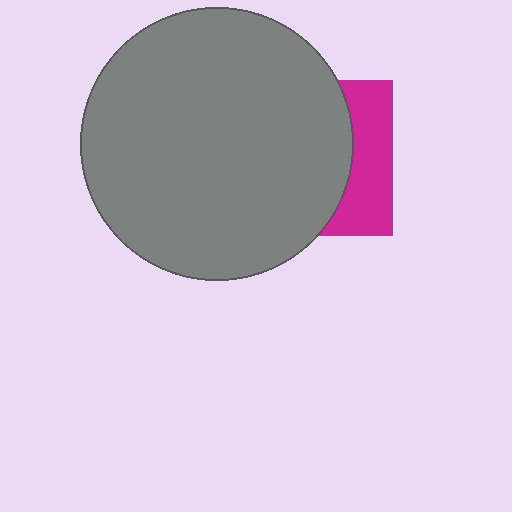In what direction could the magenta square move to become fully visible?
The magenta square could move right. That would shift it out from behind the gray circle entirely.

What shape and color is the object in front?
The object in front is a gray circle.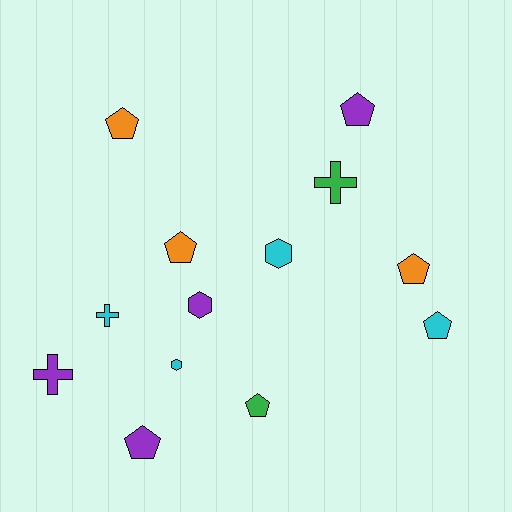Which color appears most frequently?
Purple, with 4 objects.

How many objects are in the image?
There are 13 objects.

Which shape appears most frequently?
Pentagon, with 7 objects.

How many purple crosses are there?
There is 1 purple cross.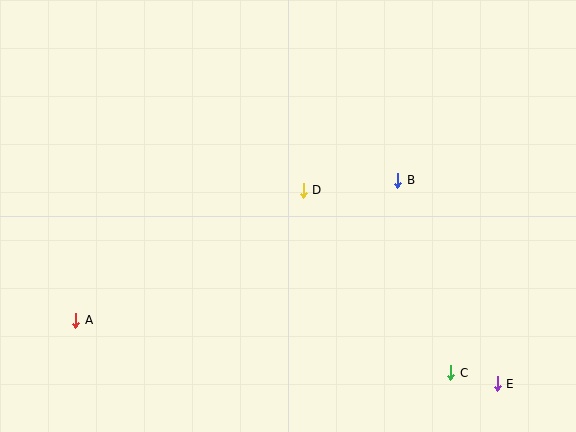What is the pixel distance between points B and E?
The distance between B and E is 227 pixels.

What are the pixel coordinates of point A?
Point A is at (76, 320).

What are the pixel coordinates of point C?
Point C is at (451, 373).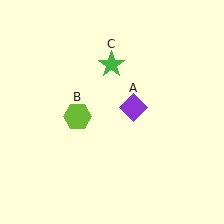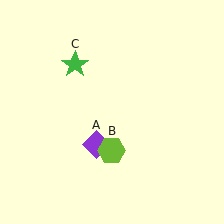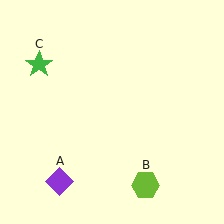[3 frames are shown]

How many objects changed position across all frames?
3 objects changed position: purple diamond (object A), lime hexagon (object B), green star (object C).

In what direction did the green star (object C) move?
The green star (object C) moved left.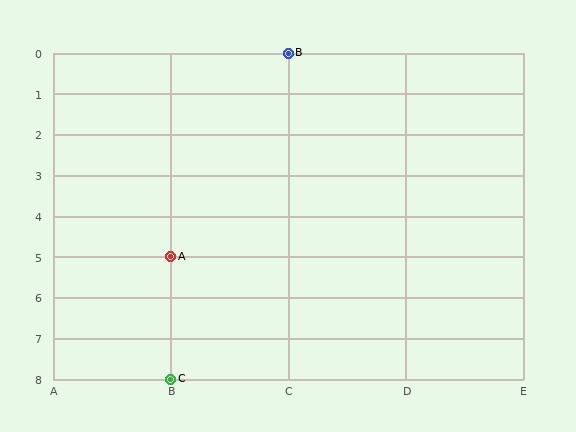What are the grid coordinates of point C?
Point C is at grid coordinates (B, 8).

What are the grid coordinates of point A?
Point A is at grid coordinates (B, 5).